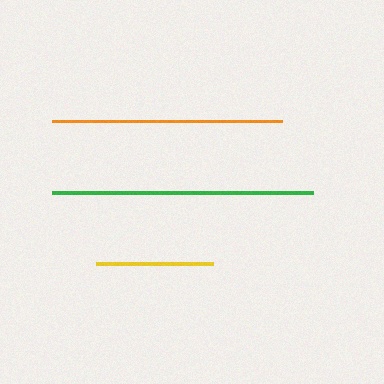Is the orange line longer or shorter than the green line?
The green line is longer than the orange line.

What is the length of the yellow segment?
The yellow segment is approximately 118 pixels long.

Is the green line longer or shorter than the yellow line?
The green line is longer than the yellow line.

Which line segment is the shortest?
The yellow line is the shortest at approximately 118 pixels.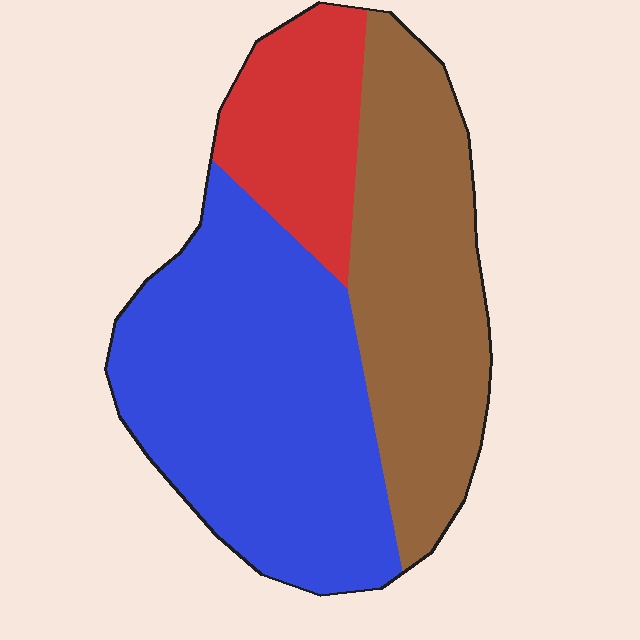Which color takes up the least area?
Red, at roughly 15%.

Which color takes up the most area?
Blue, at roughly 50%.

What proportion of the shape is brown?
Brown covers around 35% of the shape.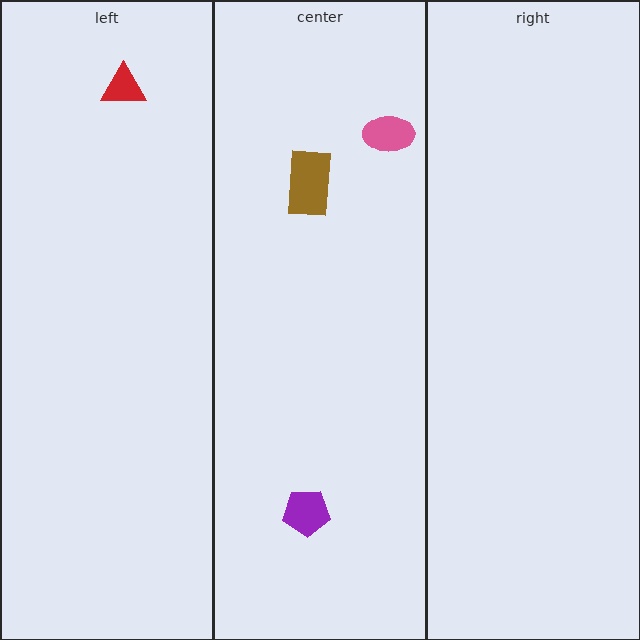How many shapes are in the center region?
3.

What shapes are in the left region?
The red triangle.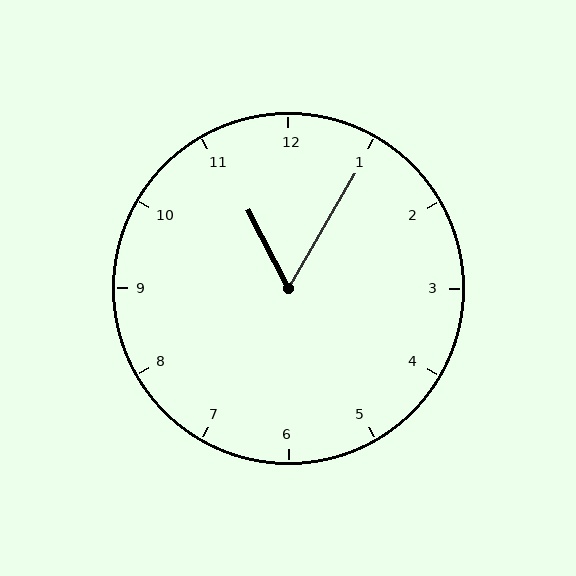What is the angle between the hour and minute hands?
Approximately 58 degrees.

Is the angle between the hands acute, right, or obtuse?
It is acute.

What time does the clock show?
11:05.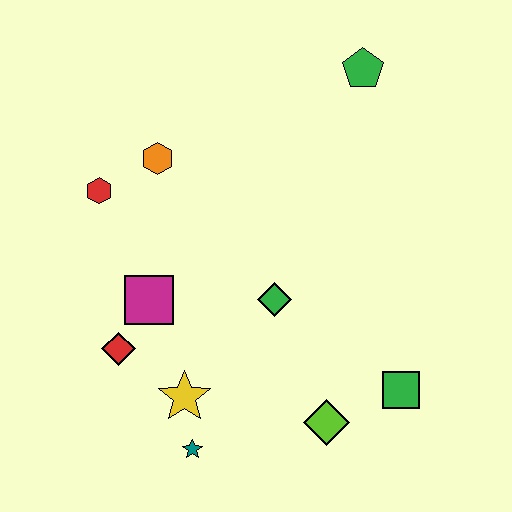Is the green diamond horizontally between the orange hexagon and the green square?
Yes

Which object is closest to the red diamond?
The magenta square is closest to the red diamond.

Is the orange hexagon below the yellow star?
No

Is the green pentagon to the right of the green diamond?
Yes